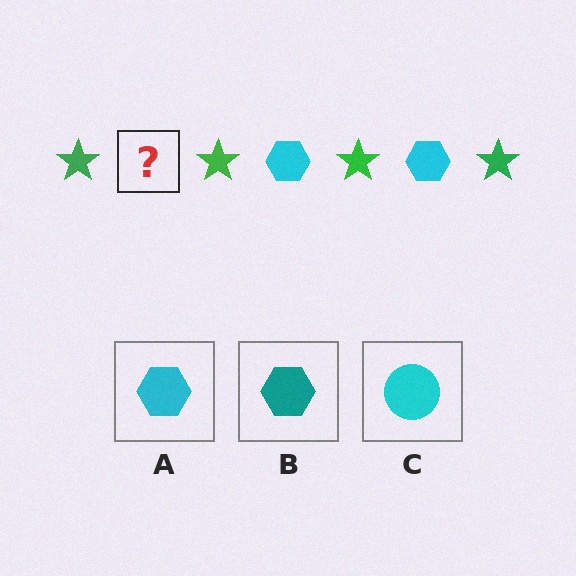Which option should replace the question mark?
Option A.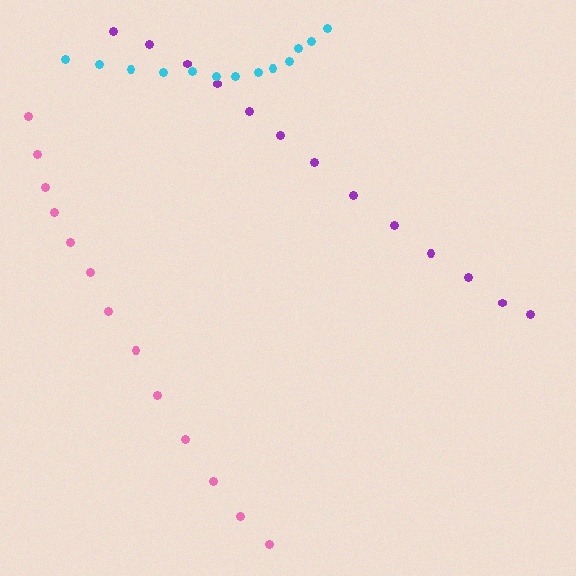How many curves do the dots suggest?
There are 3 distinct paths.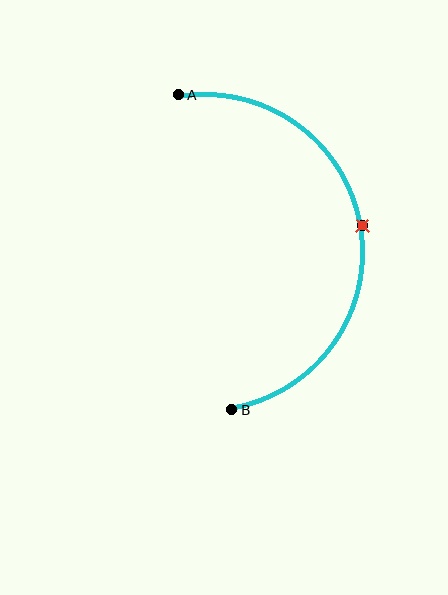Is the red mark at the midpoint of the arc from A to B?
Yes. The red mark lies on the arc at equal arc-length from both A and B — it is the arc midpoint.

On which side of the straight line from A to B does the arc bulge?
The arc bulges to the right of the straight line connecting A and B.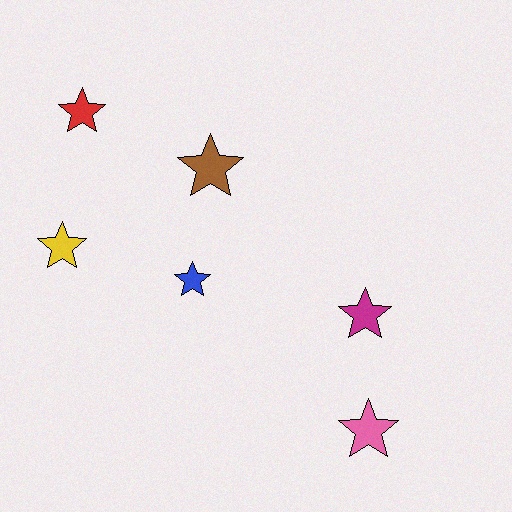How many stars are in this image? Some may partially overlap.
There are 6 stars.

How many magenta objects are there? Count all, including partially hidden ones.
There is 1 magenta object.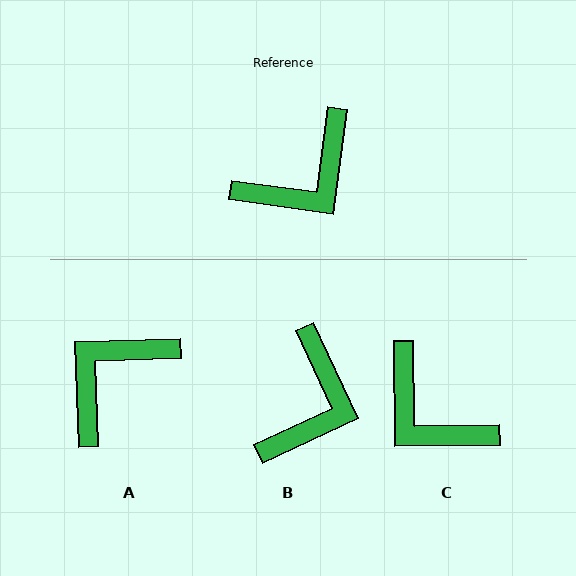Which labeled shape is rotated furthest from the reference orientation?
A, about 170 degrees away.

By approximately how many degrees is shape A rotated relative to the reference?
Approximately 170 degrees clockwise.